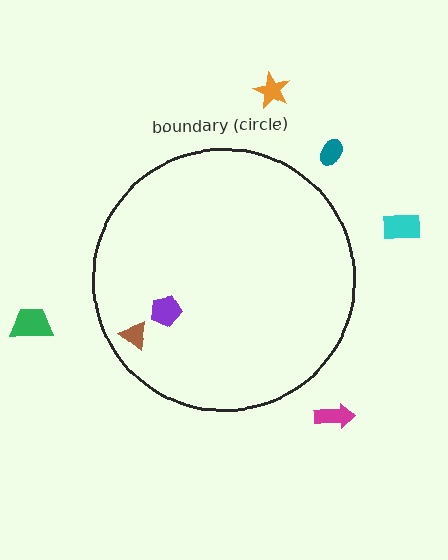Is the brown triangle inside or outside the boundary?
Inside.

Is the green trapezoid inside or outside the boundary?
Outside.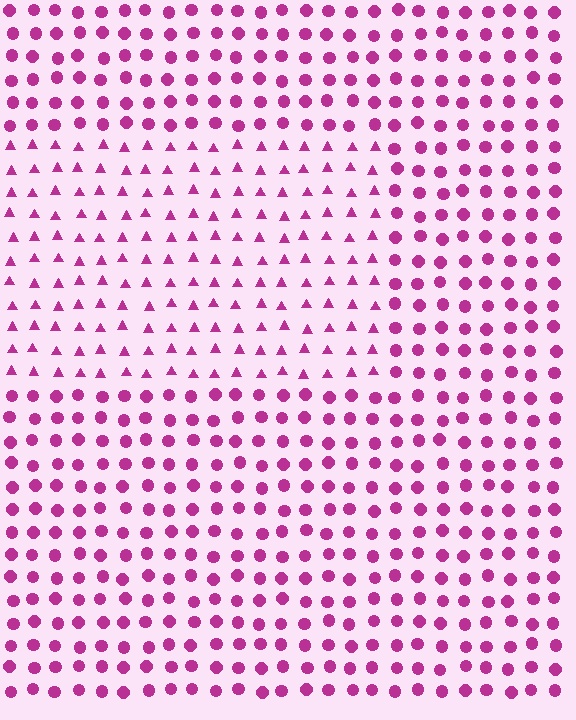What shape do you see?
I see a rectangle.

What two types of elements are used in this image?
The image uses triangles inside the rectangle region and circles outside it.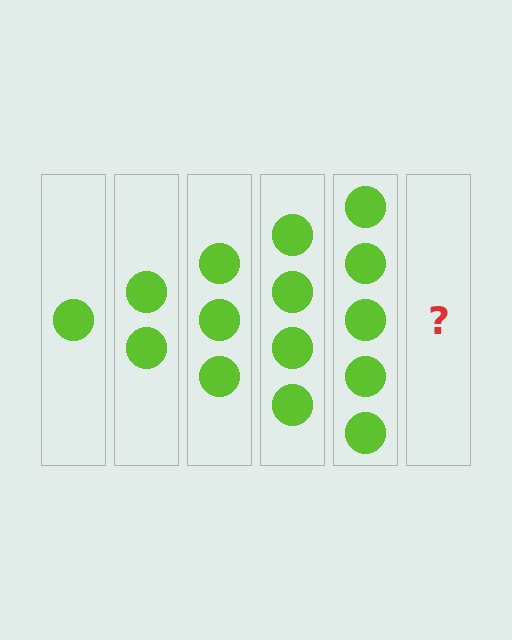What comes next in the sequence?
The next element should be 6 circles.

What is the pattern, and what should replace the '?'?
The pattern is that each step adds one more circle. The '?' should be 6 circles.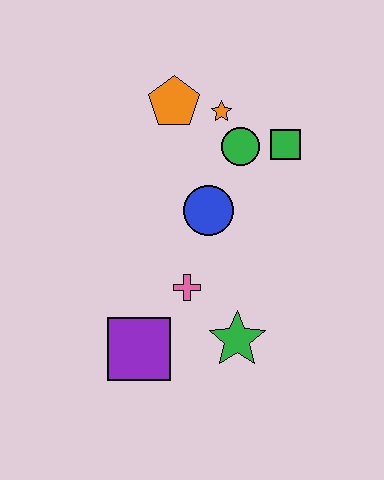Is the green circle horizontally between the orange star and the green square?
Yes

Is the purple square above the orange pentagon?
No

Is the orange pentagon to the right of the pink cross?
No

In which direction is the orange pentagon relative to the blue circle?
The orange pentagon is above the blue circle.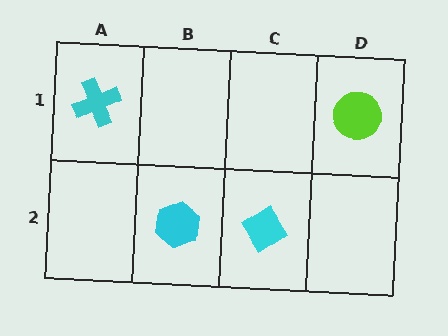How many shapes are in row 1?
2 shapes.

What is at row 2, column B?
A cyan hexagon.